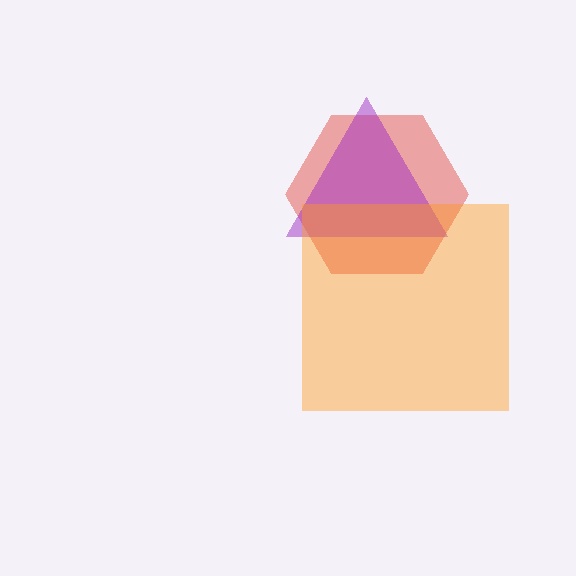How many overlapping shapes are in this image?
There are 3 overlapping shapes in the image.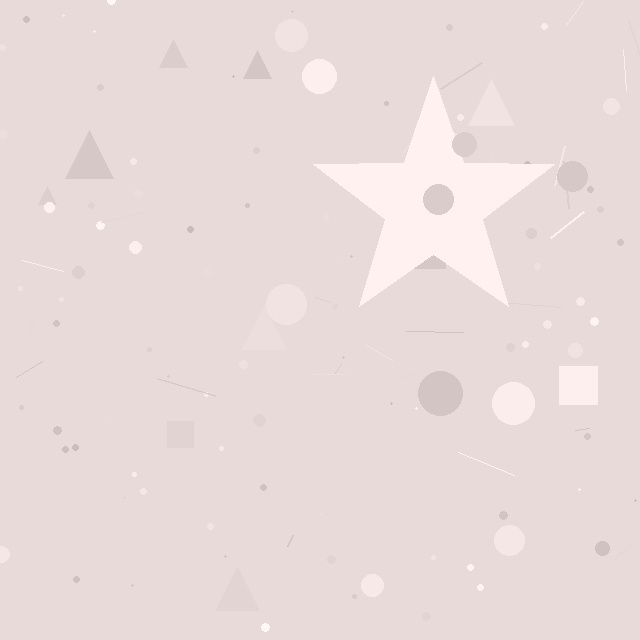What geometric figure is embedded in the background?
A star is embedded in the background.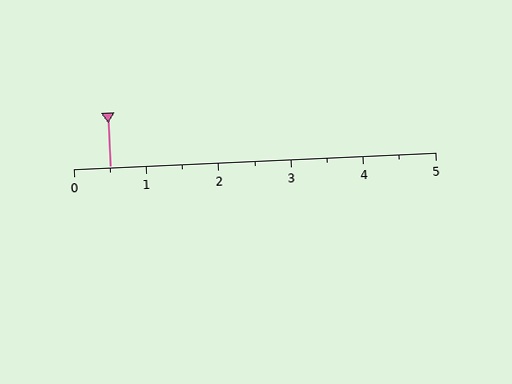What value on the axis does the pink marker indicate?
The marker indicates approximately 0.5.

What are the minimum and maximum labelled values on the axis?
The axis runs from 0 to 5.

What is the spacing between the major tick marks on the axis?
The major ticks are spaced 1 apart.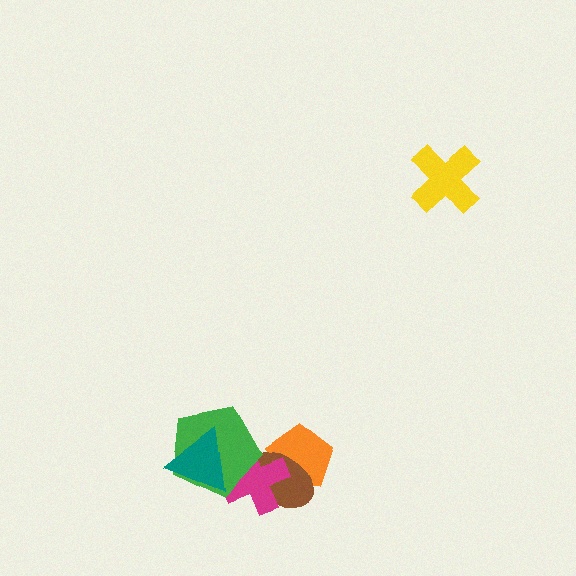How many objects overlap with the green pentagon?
3 objects overlap with the green pentagon.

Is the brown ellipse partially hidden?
Yes, it is partially covered by another shape.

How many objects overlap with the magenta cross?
4 objects overlap with the magenta cross.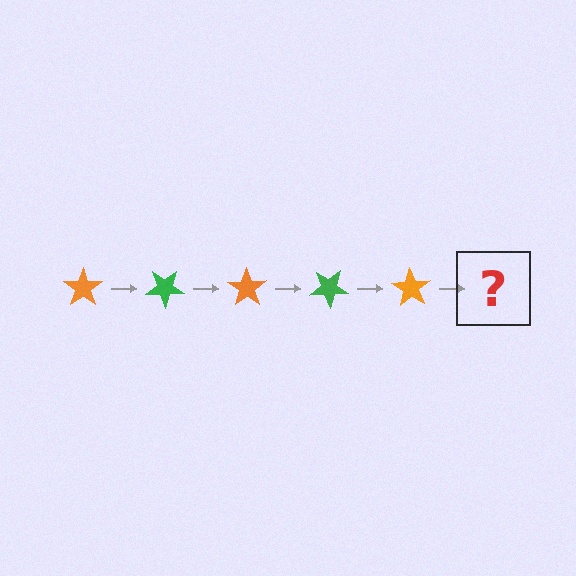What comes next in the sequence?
The next element should be a green star, rotated 175 degrees from the start.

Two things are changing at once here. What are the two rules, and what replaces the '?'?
The two rules are that it rotates 35 degrees each step and the color cycles through orange and green. The '?' should be a green star, rotated 175 degrees from the start.